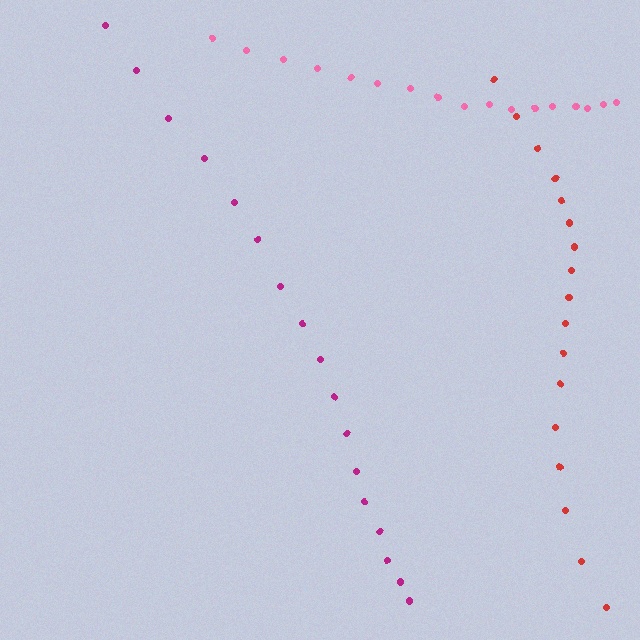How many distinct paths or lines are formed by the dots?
There are 3 distinct paths.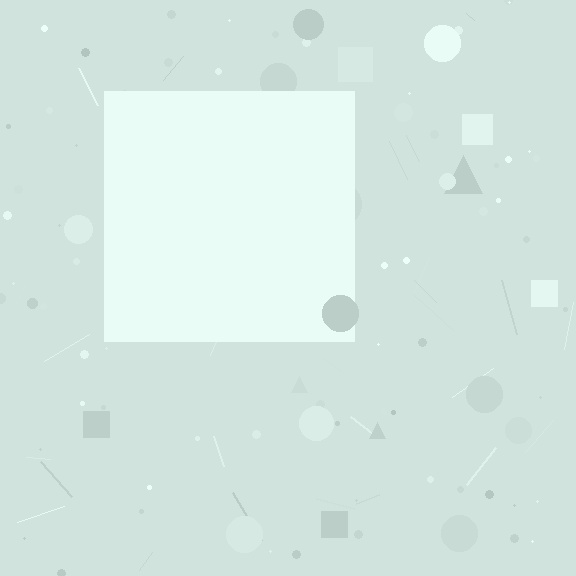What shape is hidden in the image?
A square is hidden in the image.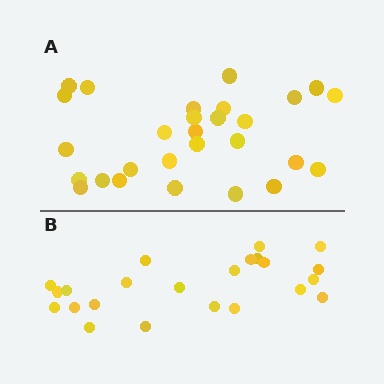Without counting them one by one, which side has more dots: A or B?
Region A (the top region) has more dots.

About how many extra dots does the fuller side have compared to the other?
Region A has about 5 more dots than region B.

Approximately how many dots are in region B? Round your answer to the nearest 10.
About 20 dots. (The exact count is 23, which rounds to 20.)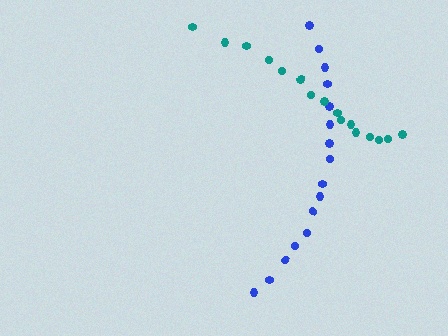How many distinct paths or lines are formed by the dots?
There are 2 distinct paths.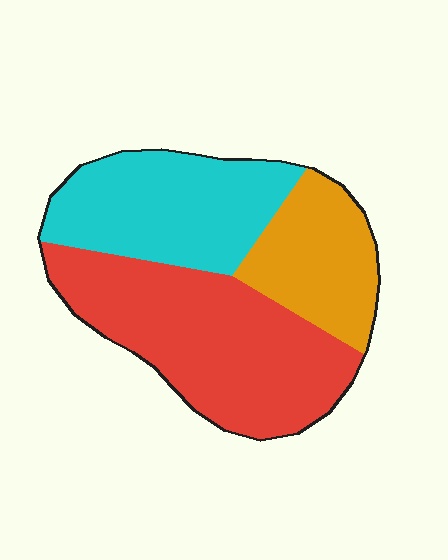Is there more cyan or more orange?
Cyan.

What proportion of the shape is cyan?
Cyan takes up between a quarter and a half of the shape.